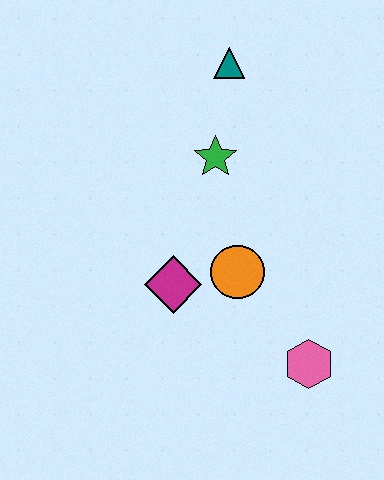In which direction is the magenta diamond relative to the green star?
The magenta diamond is below the green star.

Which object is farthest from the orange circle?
The teal triangle is farthest from the orange circle.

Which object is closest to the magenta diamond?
The orange circle is closest to the magenta diamond.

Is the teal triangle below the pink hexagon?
No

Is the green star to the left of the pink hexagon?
Yes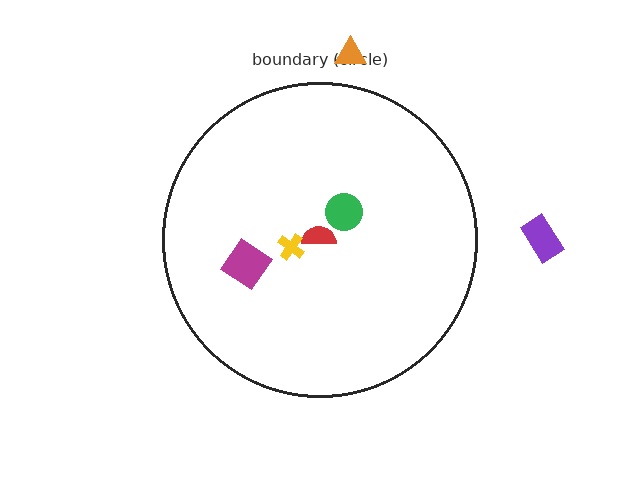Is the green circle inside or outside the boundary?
Inside.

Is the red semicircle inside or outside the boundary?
Inside.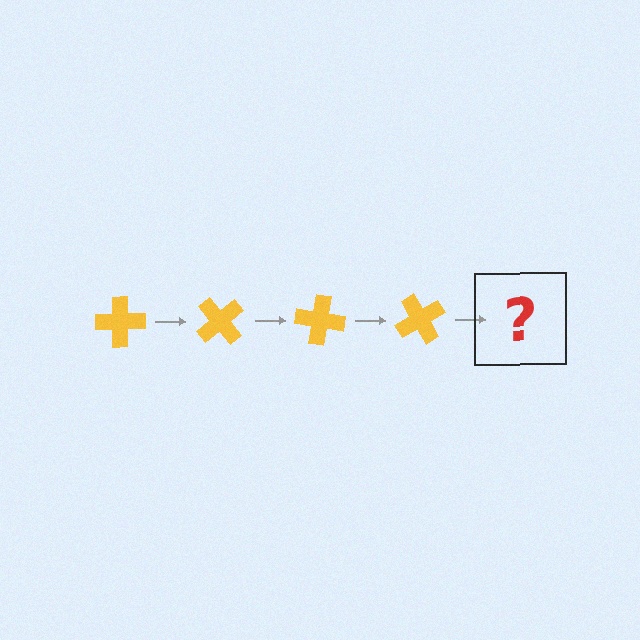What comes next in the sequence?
The next element should be a yellow cross rotated 200 degrees.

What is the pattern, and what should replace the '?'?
The pattern is that the cross rotates 50 degrees each step. The '?' should be a yellow cross rotated 200 degrees.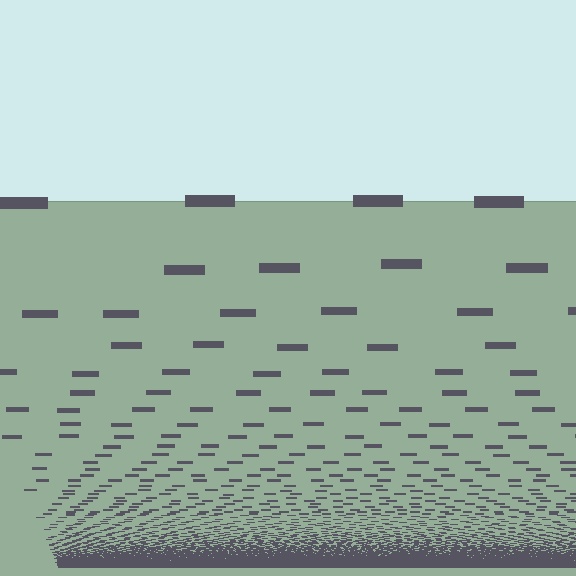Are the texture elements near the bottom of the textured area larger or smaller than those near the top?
Smaller. The gradient is inverted — elements near the bottom are smaller and denser.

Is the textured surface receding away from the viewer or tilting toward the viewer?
The surface appears to tilt toward the viewer. Texture elements get larger and sparser toward the top.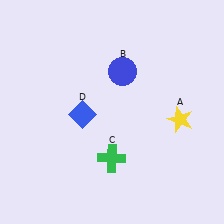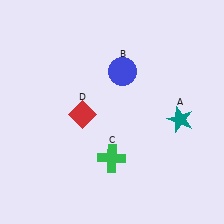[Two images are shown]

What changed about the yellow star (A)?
In Image 1, A is yellow. In Image 2, it changed to teal.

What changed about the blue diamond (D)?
In Image 1, D is blue. In Image 2, it changed to red.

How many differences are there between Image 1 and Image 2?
There are 2 differences between the two images.